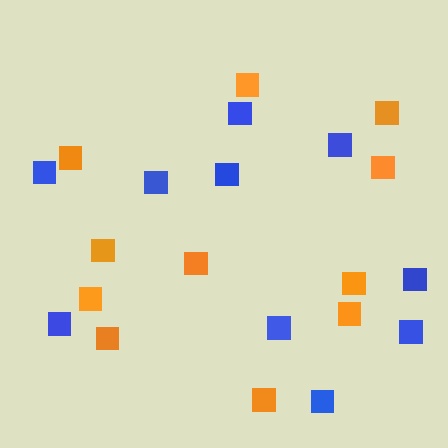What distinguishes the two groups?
There are 2 groups: one group of orange squares (11) and one group of blue squares (10).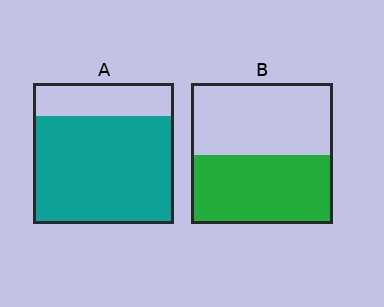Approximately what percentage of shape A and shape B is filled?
A is approximately 75% and B is approximately 50%.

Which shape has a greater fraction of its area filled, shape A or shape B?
Shape A.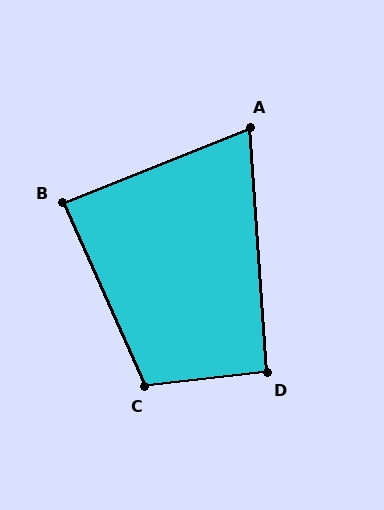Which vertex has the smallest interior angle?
A, at approximately 73 degrees.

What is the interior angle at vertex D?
Approximately 92 degrees (approximately right).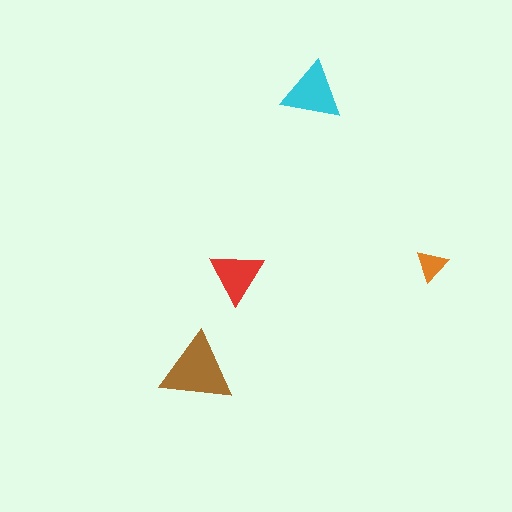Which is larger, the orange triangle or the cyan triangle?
The cyan one.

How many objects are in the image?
There are 4 objects in the image.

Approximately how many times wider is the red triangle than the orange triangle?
About 1.5 times wider.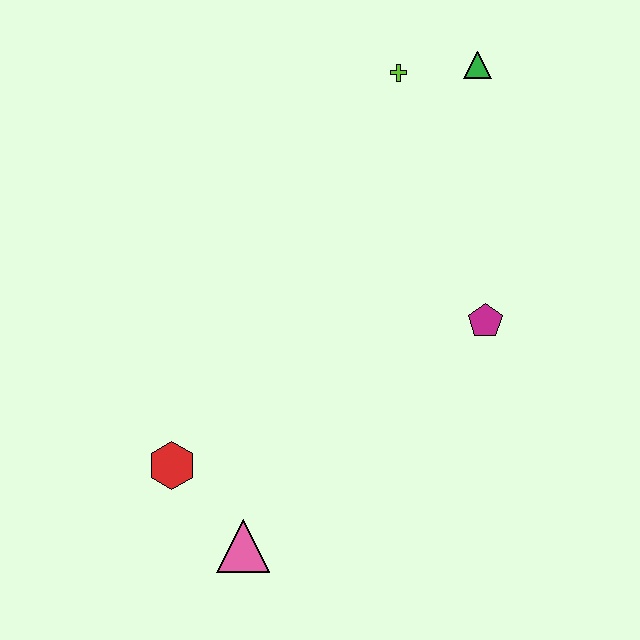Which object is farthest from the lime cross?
The pink triangle is farthest from the lime cross.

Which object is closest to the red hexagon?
The pink triangle is closest to the red hexagon.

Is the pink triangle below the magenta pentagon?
Yes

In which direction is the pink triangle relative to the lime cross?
The pink triangle is below the lime cross.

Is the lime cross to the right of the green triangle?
No